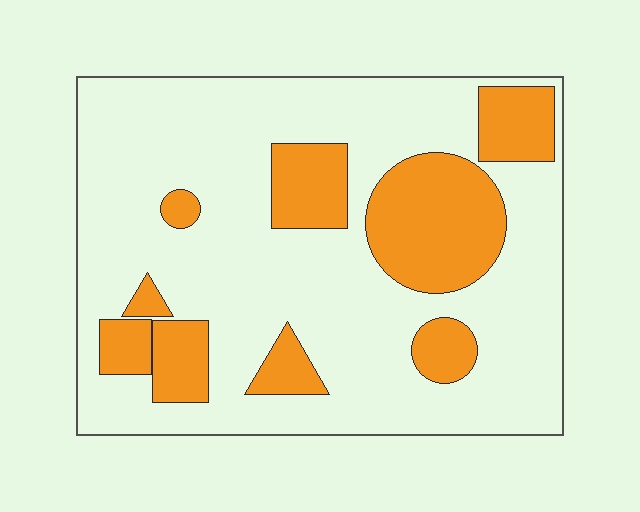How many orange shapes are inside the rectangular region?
9.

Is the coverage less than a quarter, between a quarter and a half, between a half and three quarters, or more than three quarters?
Between a quarter and a half.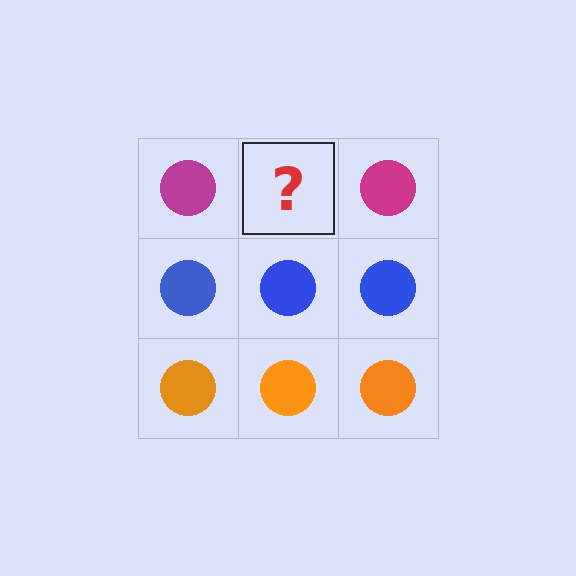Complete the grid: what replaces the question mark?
The question mark should be replaced with a magenta circle.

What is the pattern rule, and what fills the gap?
The rule is that each row has a consistent color. The gap should be filled with a magenta circle.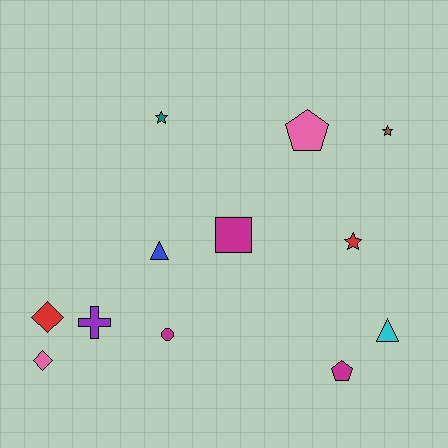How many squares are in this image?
There is 1 square.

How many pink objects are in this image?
There are 2 pink objects.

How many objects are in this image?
There are 12 objects.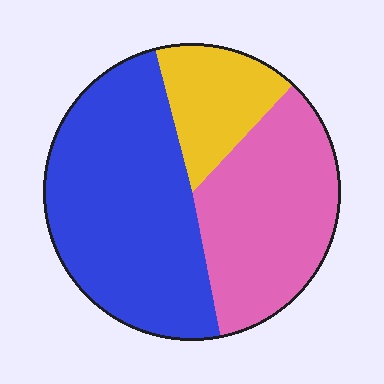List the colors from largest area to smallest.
From largest to smallest: blue, pink, yellow.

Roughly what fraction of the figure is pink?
Pink takes up between a quarter and a half of the figure.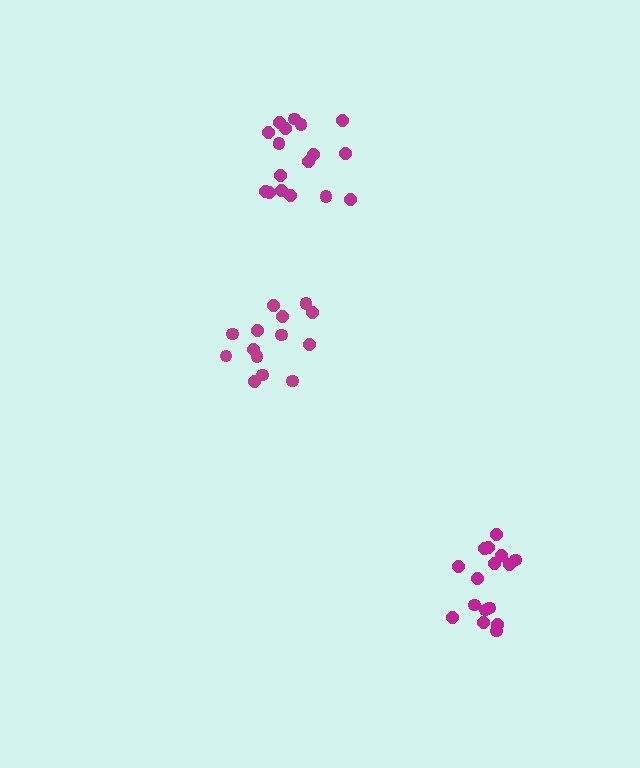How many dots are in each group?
Group 1: 14 dots, Group 2: 17 dots, Group 3: 16 dots (47 total).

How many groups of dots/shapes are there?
There are 3 groups.